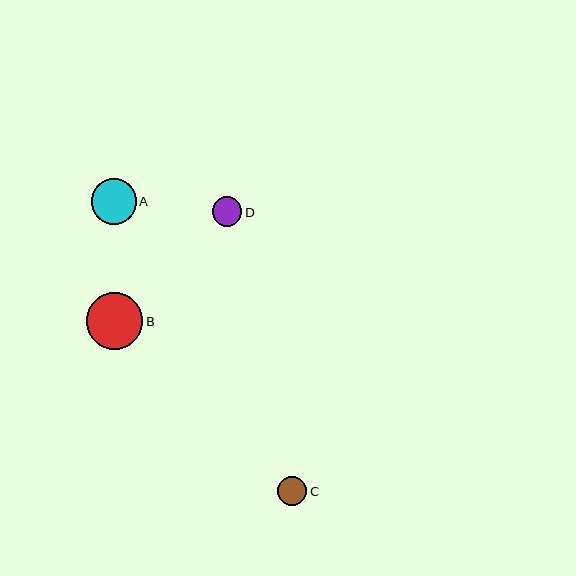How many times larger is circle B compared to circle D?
Circle B is approximately 1.9 times the size of circle D.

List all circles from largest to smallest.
From largest to smallest: B, A, D, C.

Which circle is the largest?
Circle B is the largest with a size of approximately 56 pixels.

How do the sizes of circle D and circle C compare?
Circle D and circle C are approximately the same size.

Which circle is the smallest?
Circle C is the smallest with a size of approximately 29 pixels.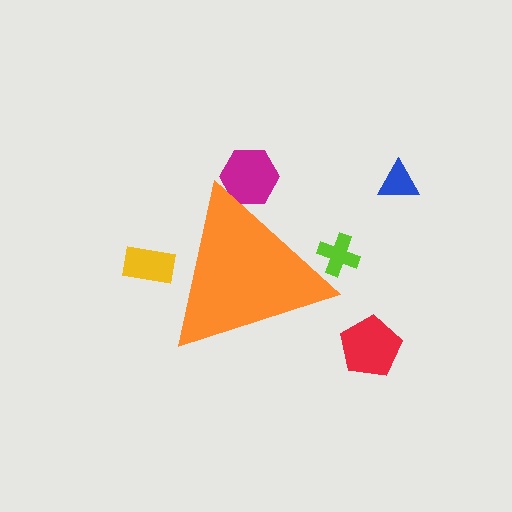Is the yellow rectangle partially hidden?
Yes, the yellow rectangle is partially hidden behind the orange triangle.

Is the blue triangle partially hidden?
No, the blue triangle is fully visible.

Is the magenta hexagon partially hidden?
Yes, the magenta hexagon is partially hidden behind the orange triangle.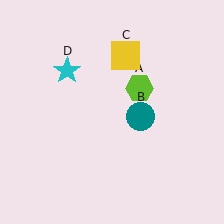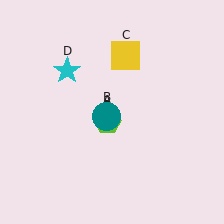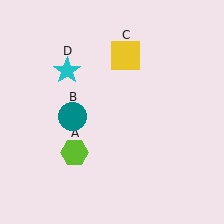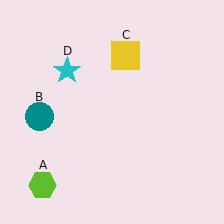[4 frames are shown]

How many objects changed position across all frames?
2 objects changed position: lime hexagon (object A), teal circle (object B).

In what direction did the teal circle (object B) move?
The teal circle (object B) moved left.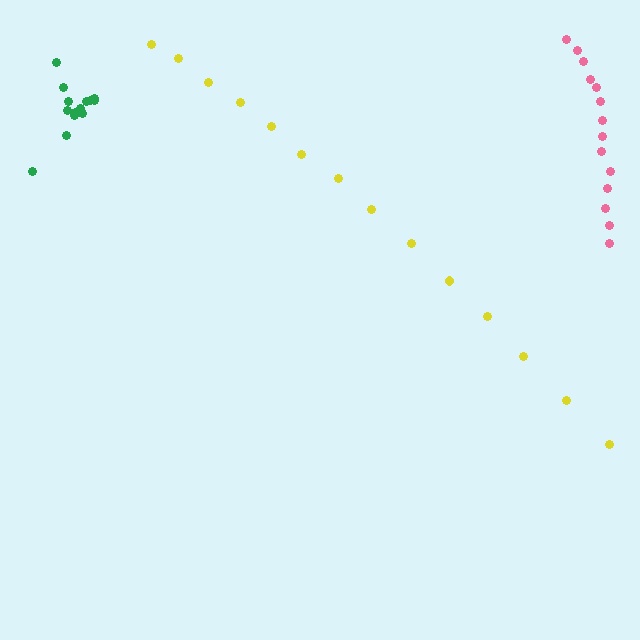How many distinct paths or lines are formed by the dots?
There are 3 distinct paths.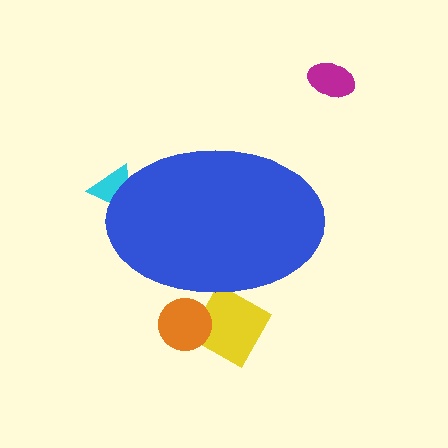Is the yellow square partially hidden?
Yes, the yellow square is partially hidden behind the blue ellipse.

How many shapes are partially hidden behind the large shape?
3 shapes are partially hidden.